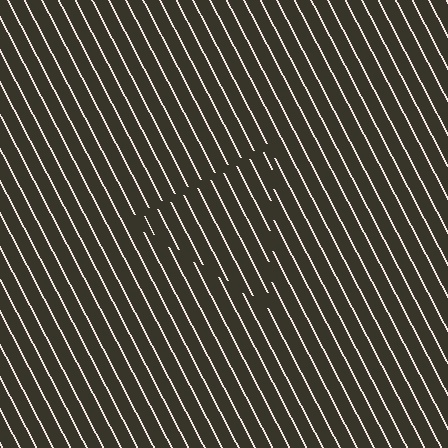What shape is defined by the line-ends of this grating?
An illusory triangle. The interior of the shape contains the same grating, shifted by half a period — the contour is defined by the phase discontinuity where line-ends from the inner and outer gratings abut.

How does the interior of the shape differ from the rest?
The interior of the shape contains the same grating, shifted by half a period — the contour is defined by the phase discontinuity where line-ends from the inner and outer gratings abut.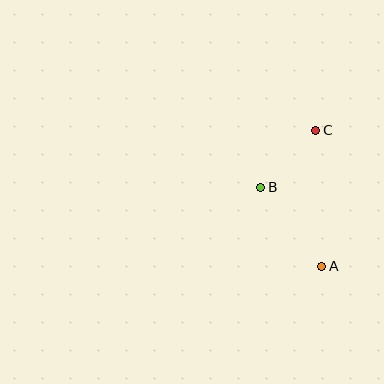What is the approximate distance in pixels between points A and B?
The distance between A and B is approximately 100 pixels.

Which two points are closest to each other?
Points B and C are closest to each other.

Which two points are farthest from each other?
Points A and C are farthest from each other.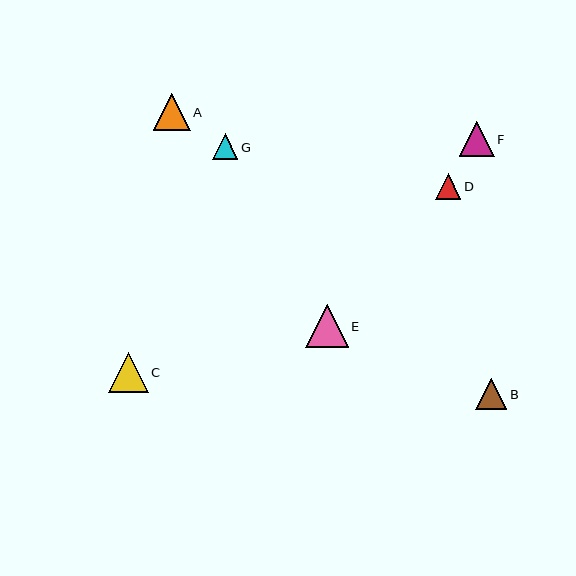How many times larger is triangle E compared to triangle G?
Triangle E is approximately 1.7 times the size of triangle G.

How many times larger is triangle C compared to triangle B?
Triangle C is approximately 1.3 times the size of triangle B.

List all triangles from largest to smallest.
From largest to smallest: E, C, A, F, B, G, D.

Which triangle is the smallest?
Triangle D is the smallest with a size of approximately 25 pixels.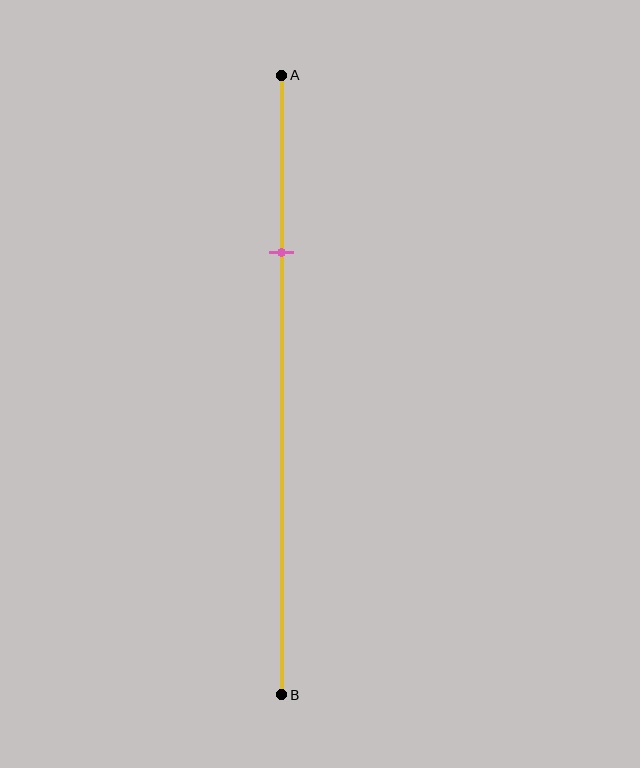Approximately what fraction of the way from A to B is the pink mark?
The pink mark is approximately 30% of the way from A to B.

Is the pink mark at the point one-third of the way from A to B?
No, the mark is at about 30% from A, not at the 33% one-third point.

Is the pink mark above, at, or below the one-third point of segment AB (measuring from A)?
The pink mark is above the one-third point of segment AB.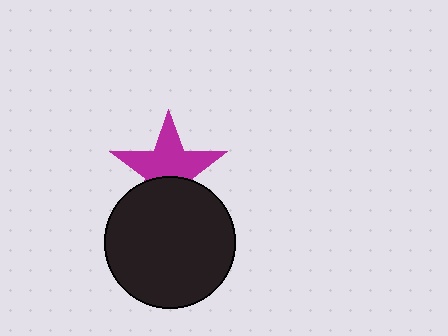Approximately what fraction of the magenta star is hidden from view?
Roughly 38% of the magenta star is hidden behind the black circle.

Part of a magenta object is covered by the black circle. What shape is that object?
It is a star.